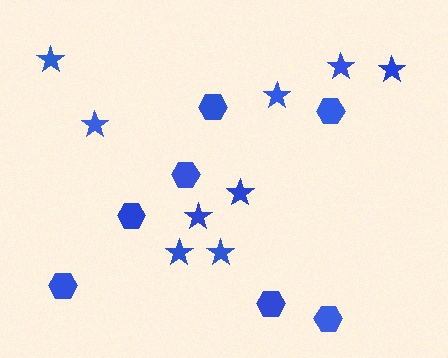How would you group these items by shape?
There are 2 groups: one group of stars (9) and one group of hexagons (7).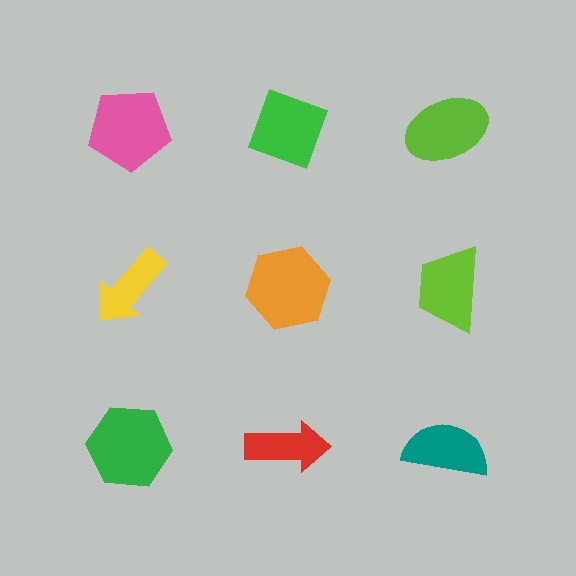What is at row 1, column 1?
A pink pentagon.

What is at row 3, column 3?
A teal semicircle.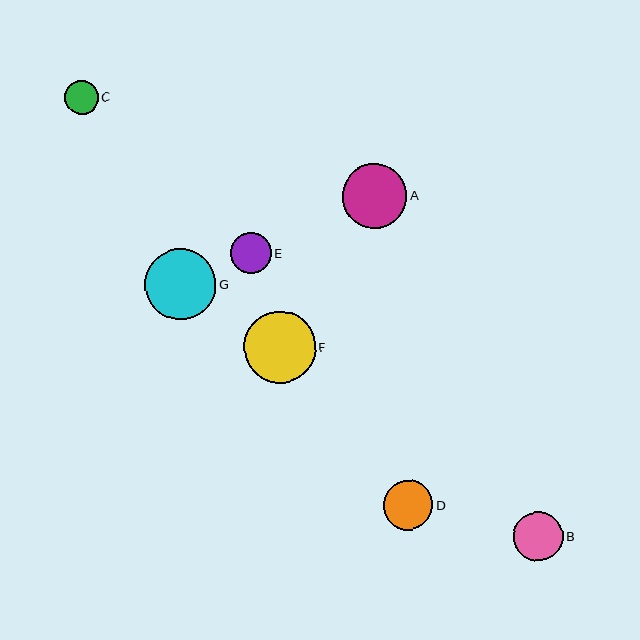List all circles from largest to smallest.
From largest to smallest: F, G, A, B, D, E, C.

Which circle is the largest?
Circle F is the largest with a size of approximately 72 pixels.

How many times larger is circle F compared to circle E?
Circle F is approximately 1.8 times the size of circle E.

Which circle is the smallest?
Circle C is the smallest with a size of approximately 34 pixels.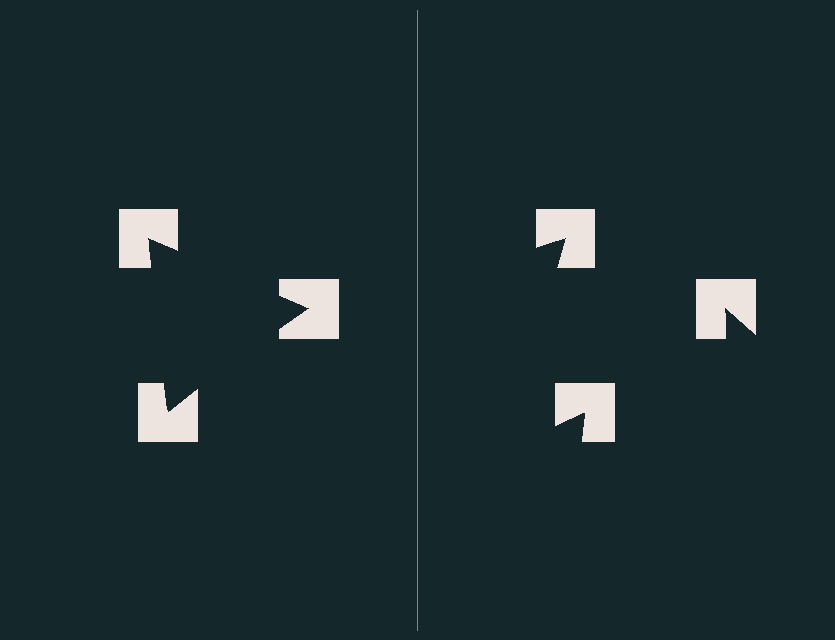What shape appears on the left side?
An illusory triangle.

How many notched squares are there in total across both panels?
6 — 3 on each side.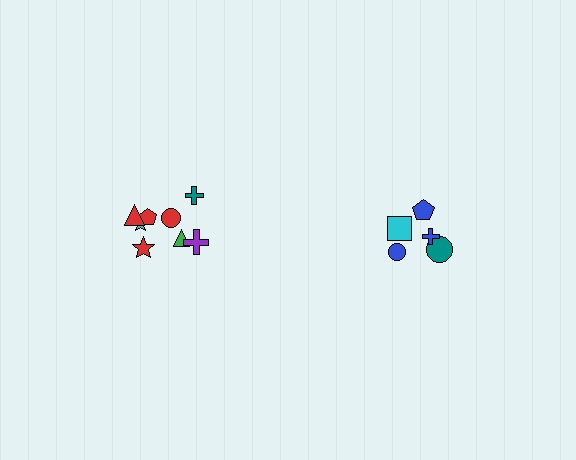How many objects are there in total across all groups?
There are 13 objects.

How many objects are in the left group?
There are 8 objects.